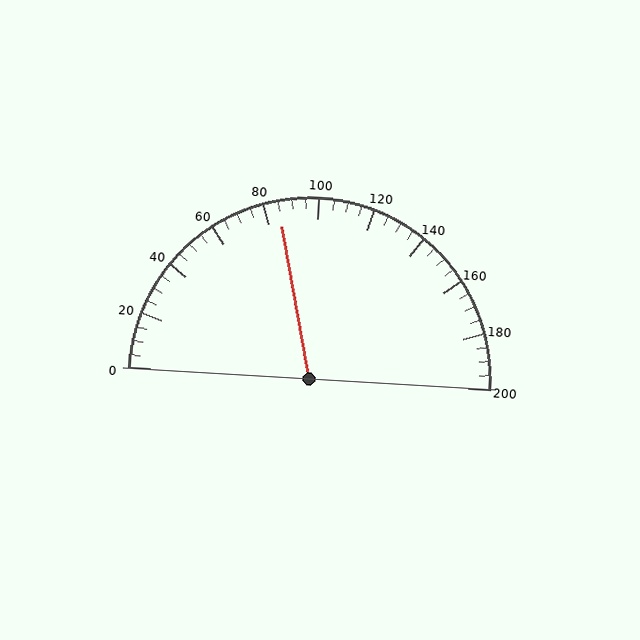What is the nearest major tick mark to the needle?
The nearest major tick mark is 80.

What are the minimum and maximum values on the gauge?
The gauge ranges from 0 to 200.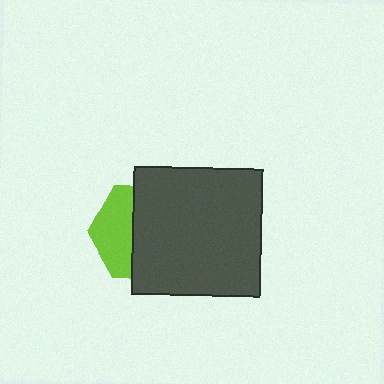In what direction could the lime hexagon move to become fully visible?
The lime hexagon could move left. That would shift it out from behind the dark gray square entirely.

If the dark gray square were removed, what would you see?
You would see the complete lime hexagon.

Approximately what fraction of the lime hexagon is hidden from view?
Roughly 60% of the lime hexagon is hidden behind the dark gray square.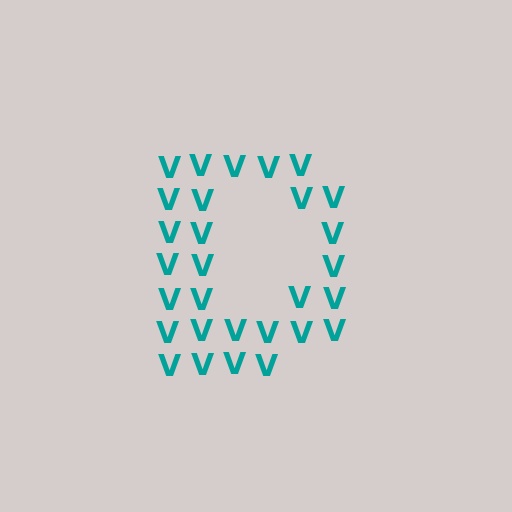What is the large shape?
The large shape is the letter D.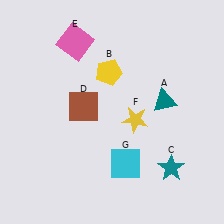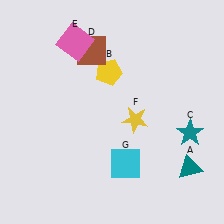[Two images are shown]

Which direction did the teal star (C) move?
The teal star (C) moved up.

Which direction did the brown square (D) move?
The brown square (D) moved up.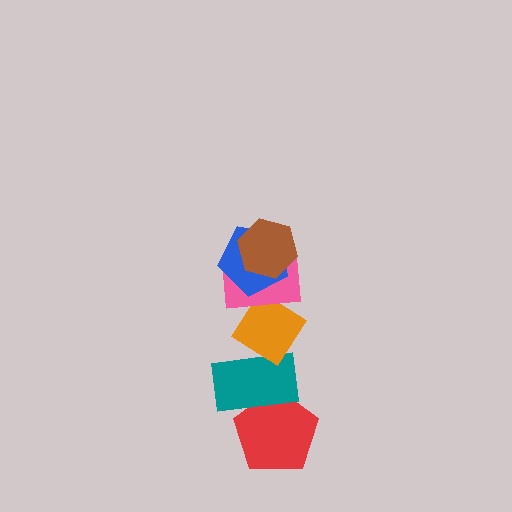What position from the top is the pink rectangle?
The pink rectangle is 3rd from the top.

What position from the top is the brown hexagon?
The brown hexagon is 1st from the top.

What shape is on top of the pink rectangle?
The blue pentagon is on top of the pink rectangle.